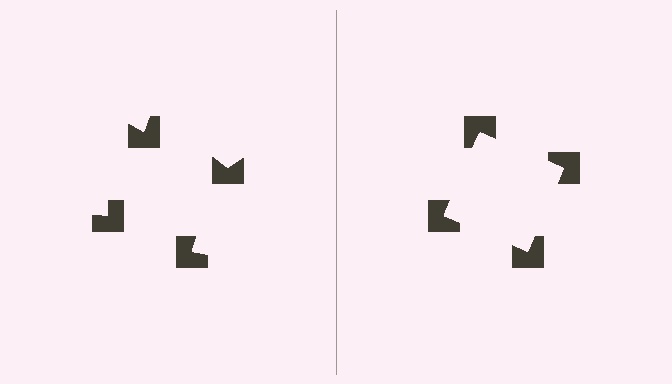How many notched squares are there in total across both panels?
8 — 4 on each side.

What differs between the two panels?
The notched squares are positioned identically on both sides; only the wedge orientations differ. On the right they align to a square; on the left they are misaligned.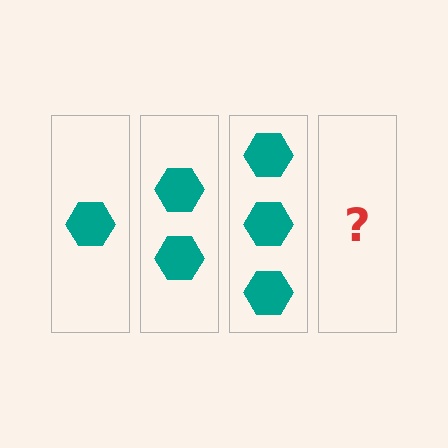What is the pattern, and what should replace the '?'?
The pattern is that each step adds one more hexagon. The '?' should be 4 hexagons.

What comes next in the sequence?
The next element should be 4 hexagons.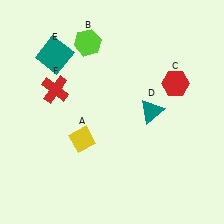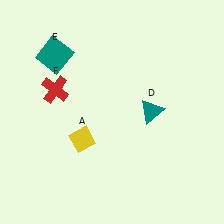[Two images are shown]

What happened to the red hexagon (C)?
The red hexagon (C) was removed in Image 2. It was in the top-right area of Image 1.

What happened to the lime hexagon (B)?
The lime hexagon (B) was removed in Image 2. It was in the top-left area of Image 1.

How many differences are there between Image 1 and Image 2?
There are 2 differences between the two images.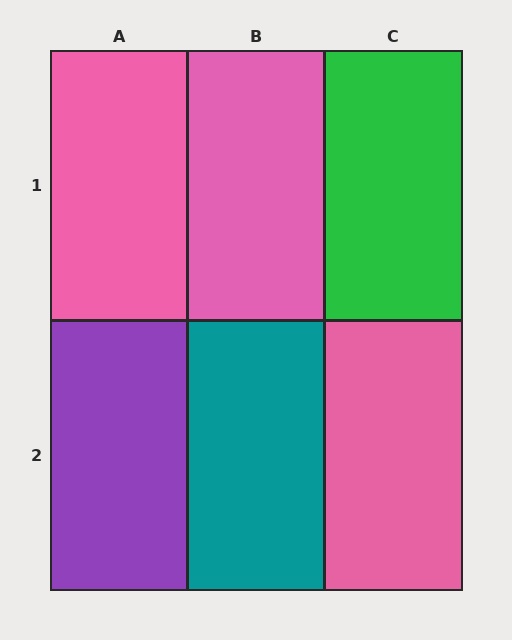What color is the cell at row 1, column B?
Pink.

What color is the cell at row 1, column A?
Pink.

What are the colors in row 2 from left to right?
Purple, teal, pink.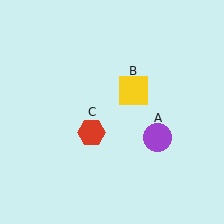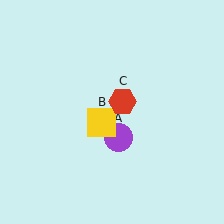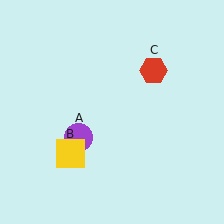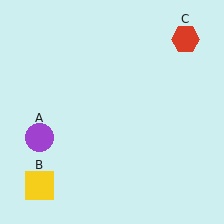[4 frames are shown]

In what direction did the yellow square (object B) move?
The yellow square (object B) moved down and to the left.